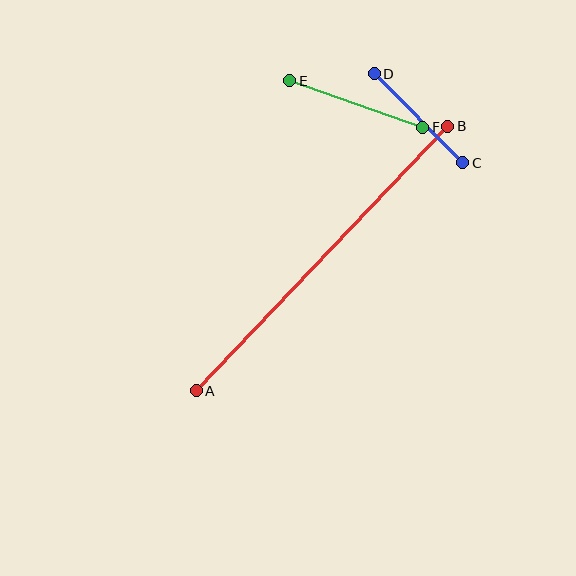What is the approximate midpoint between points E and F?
The midpoint is at approximately (356, 104) pixels.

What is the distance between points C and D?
The distance is approximately 125 pixels.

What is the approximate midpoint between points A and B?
The midpoint is at approximately (322, 259) pixels.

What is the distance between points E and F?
The distance is approximately 141 pixels.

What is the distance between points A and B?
The distance is approximately 365 pixels.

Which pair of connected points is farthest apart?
Points A and B are farthest apart.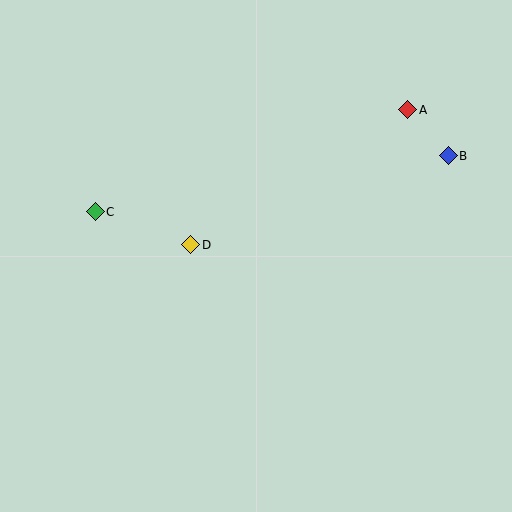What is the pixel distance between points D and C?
The distance between D and C is 101 pixels.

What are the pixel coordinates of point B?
Point B is at (448, 156).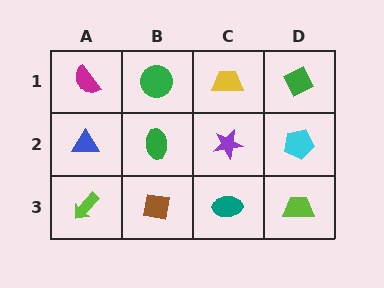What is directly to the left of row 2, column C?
A green ellipse.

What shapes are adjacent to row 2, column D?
A green diamond (row 1, column D), a lime trapezoid (row 3, column D), a purple star (row 2, column C).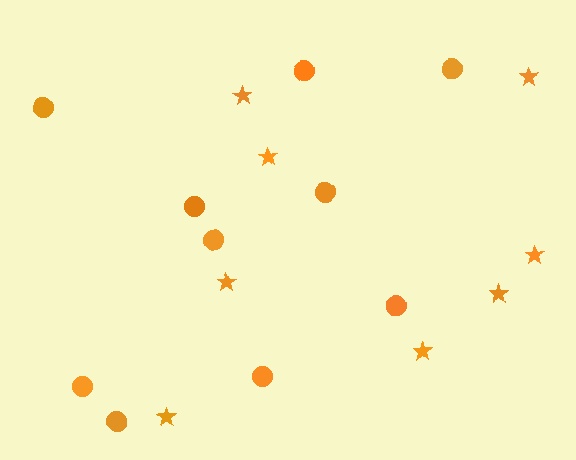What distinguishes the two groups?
There are 2 groups: one group of circles (10) and one group of stars (8).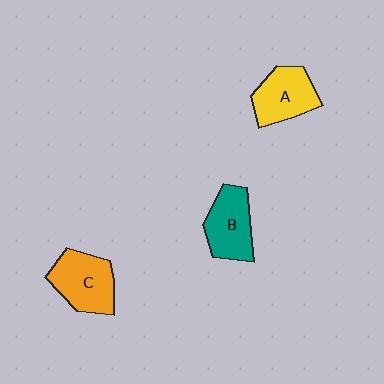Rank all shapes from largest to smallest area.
From largest to smallest: C (orange), B (teal), A (yellow).